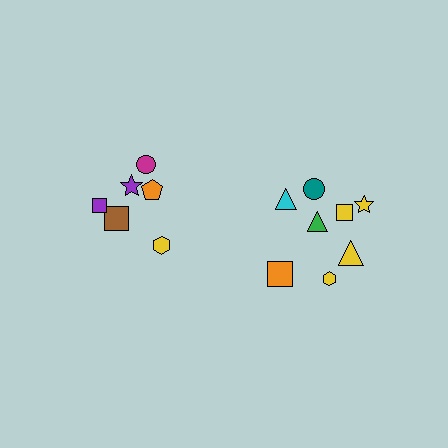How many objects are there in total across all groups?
There are 14 objects.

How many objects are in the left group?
There are 6 objects.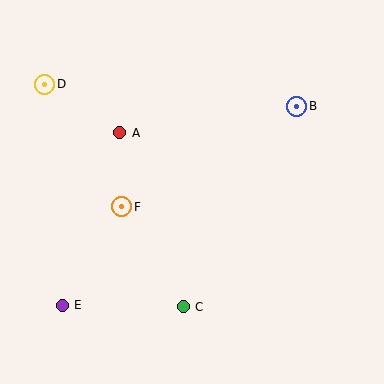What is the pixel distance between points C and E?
The distance between C and E is 121 pixels.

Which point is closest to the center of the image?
Point F at (122, 207) is closest to the center.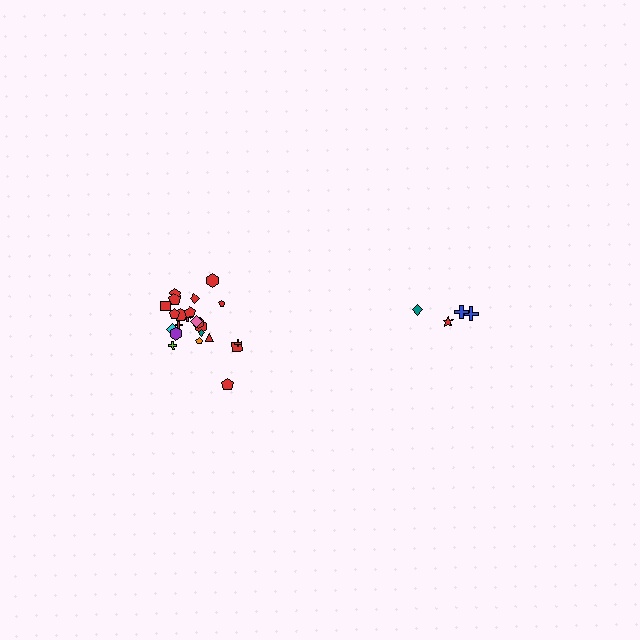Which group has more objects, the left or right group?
The left group.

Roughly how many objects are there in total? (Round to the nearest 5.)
Roughly 30 objects in total.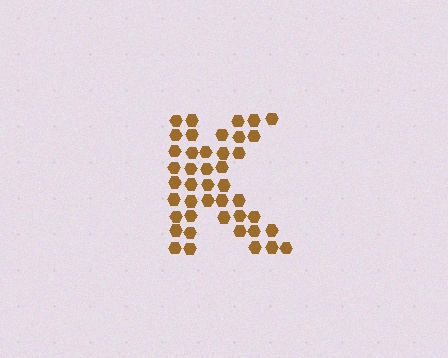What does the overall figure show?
The overall figure shows the letter K.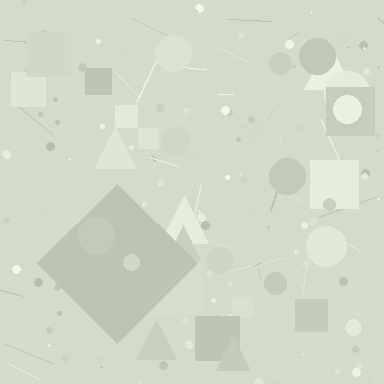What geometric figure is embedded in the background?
A diamond is embedded in the background.